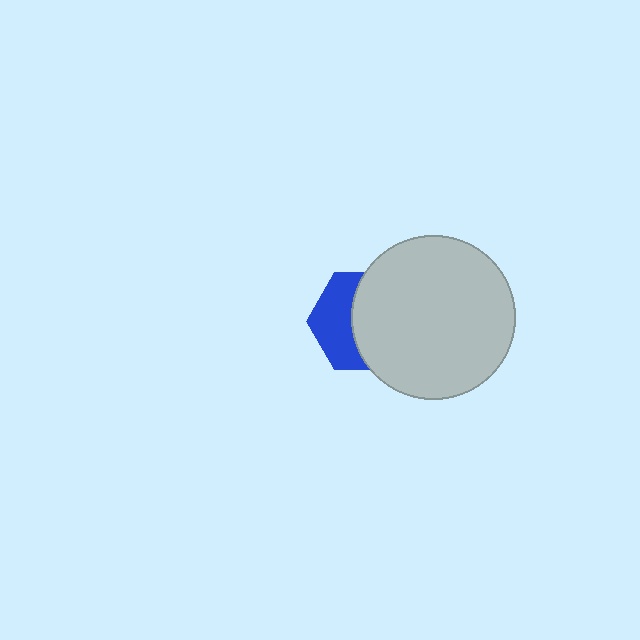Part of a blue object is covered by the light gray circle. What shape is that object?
It is a hexagon.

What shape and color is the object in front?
The object in front is a light gray circle.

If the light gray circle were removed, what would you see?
You would see the complete blue hexagon.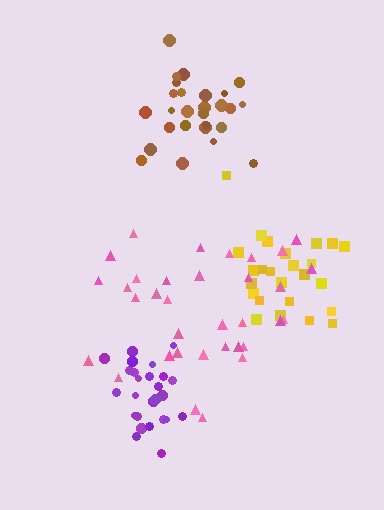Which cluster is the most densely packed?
Purple.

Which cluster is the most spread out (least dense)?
Pink.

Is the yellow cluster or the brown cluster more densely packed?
Brown.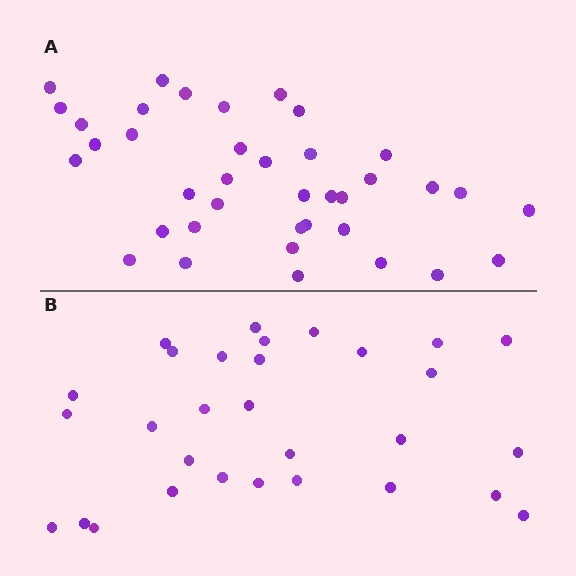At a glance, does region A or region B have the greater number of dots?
Region A (the top region) has more dots.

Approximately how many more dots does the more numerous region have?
Region A has roughly 8 or so more dots than region B.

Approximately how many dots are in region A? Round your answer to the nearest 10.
About 40 dots. (The exact count is 38, which rounds to 40.)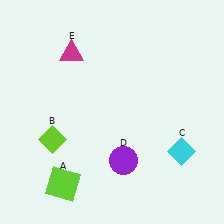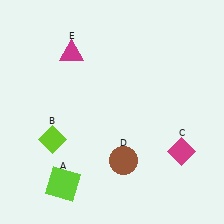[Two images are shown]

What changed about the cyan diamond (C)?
In Image 1, C is cyan. In Image 2, it changed to magenta.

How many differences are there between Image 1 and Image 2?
There are 2 differences between the two images.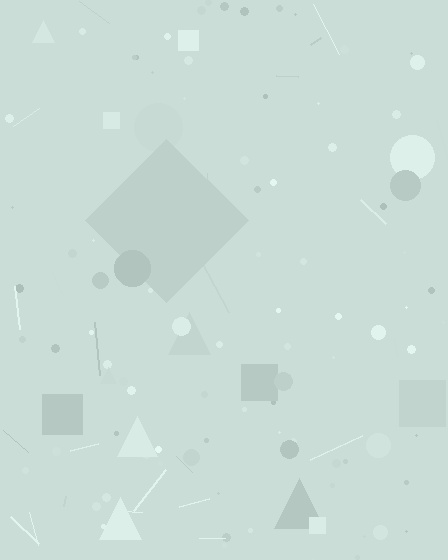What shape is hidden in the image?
A diamond is hidden in the image.